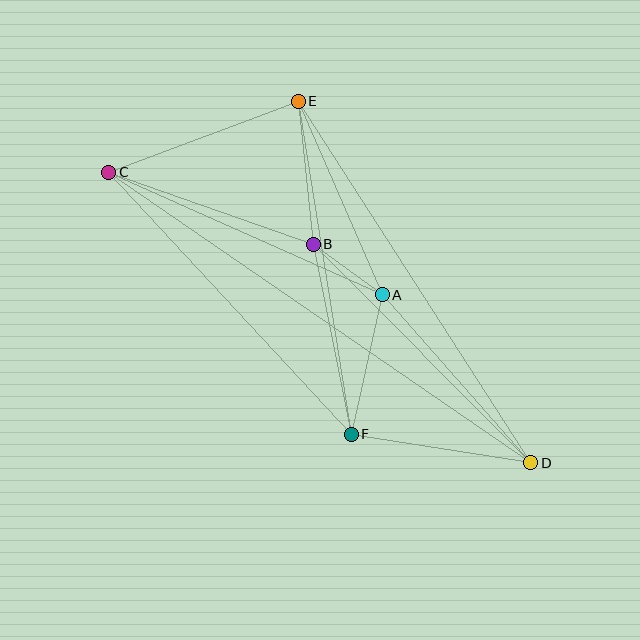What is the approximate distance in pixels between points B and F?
The distance between B and F is approximately 193 pixels.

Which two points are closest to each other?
Points A and B are closest to each other.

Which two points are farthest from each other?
Points C and D are farthest from each other.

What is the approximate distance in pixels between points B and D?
The distance between B and D is approximately 308 pixels.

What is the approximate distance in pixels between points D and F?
The distance between D and F is approximately 182 pixels.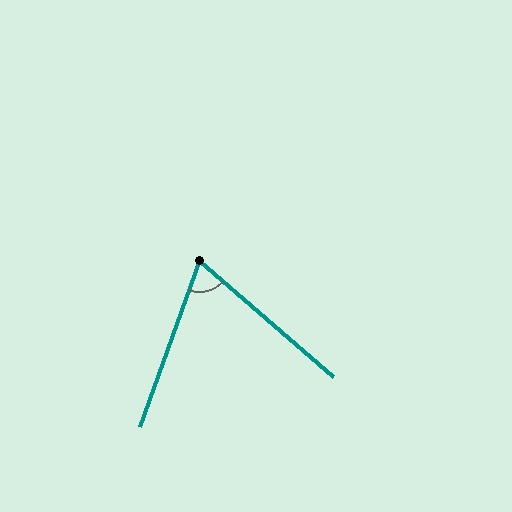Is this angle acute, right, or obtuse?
It is acute.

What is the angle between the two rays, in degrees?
Approximately 69 degrees.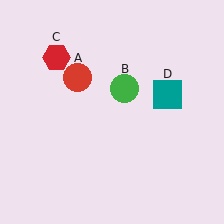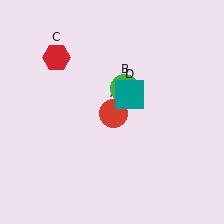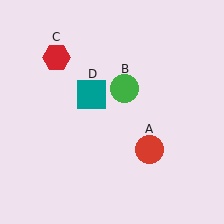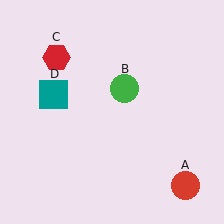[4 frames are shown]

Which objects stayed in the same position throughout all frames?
Green circle (object B) and red hexagon (object C) remained stationary.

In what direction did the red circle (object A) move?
The red circle (object A) moved down and to the right.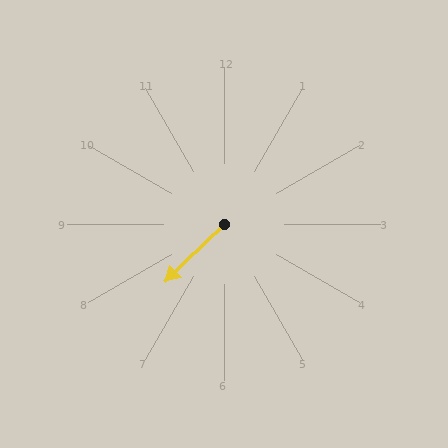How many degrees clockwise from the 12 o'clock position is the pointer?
Approximately 226 degrees.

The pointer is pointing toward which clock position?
Roughly 8 o'clock.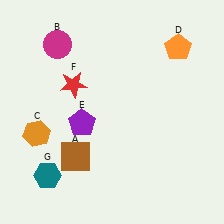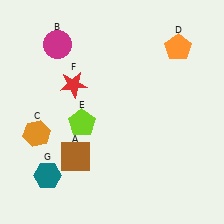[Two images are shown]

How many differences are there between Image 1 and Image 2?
There is 1 difference between the two images.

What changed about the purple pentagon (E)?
In Image 1, E is purple. In Image 2, it changed to lime.